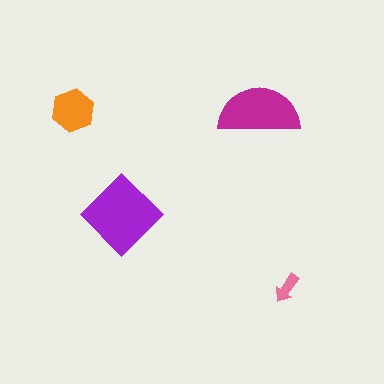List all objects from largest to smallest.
The purple diamond, the magenta semicircle, the orange hexagon, the pink arrow.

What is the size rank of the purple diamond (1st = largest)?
1st.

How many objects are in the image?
There are 4 objects in the image.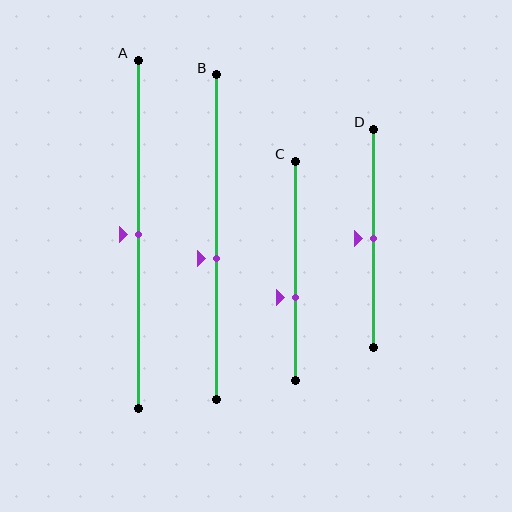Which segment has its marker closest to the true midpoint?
Segment A has its marker closest to the true midpoint.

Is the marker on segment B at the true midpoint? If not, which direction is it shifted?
No, the marker on segment B is shifted downward by about 6% of the segment length.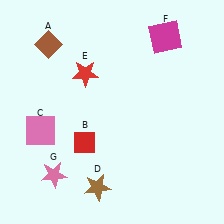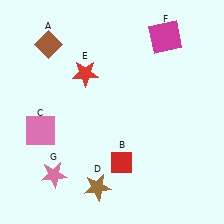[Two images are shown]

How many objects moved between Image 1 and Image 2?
1 object moved between the two images.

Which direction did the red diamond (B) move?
The red diamond (B) moved right.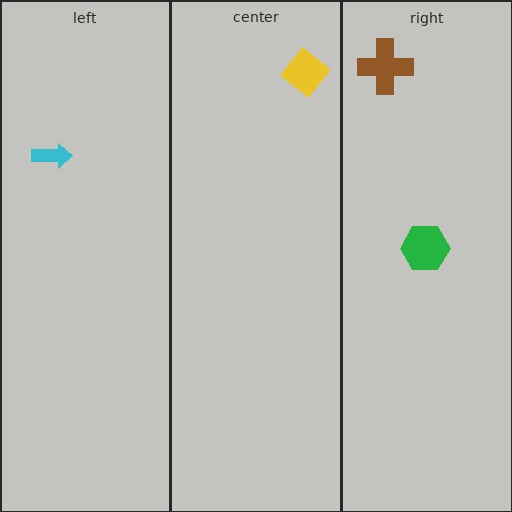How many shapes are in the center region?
1.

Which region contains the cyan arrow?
The left region.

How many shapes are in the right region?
2.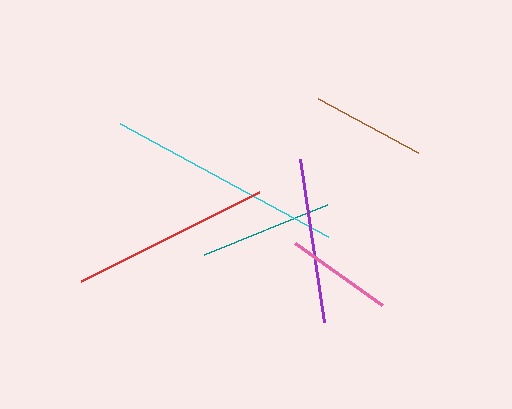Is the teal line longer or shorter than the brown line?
The teal line is longer than the brown line.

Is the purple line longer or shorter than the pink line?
The purple line is longer than the pink line.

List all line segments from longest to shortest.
From longest to shortest: cyan, red, purple, teal, brown, pink.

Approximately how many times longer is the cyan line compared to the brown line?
The cyan line is approximately 2.1 times the length of the brown line.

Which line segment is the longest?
The cyan line is the longest at approximately 237 pixels.